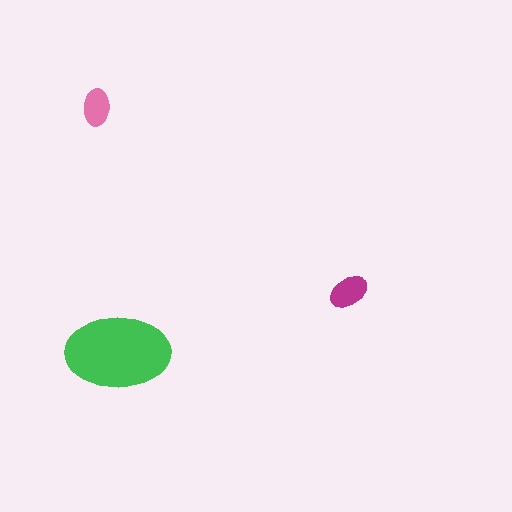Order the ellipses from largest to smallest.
the green one, the magenta one, the pink one.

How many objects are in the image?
There are 3 objects in the image.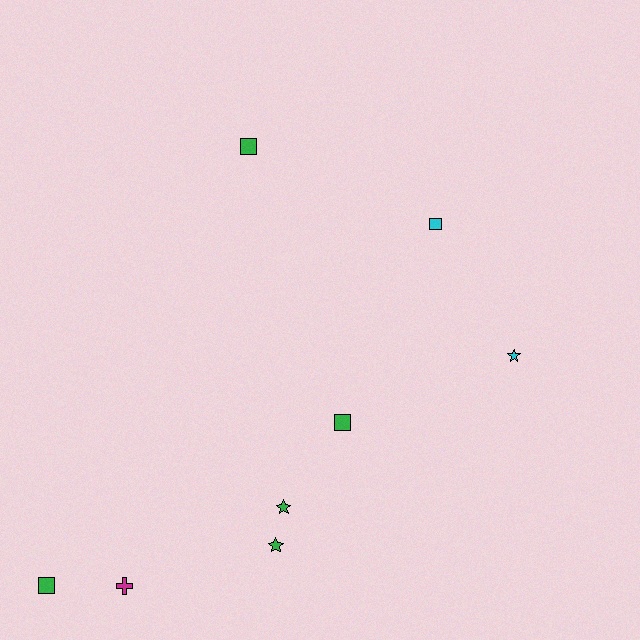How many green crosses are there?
There are no green crosses.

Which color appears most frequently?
Green, with 5 objects.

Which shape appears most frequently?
Square, with 4 objects.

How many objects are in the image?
There are 8 objects.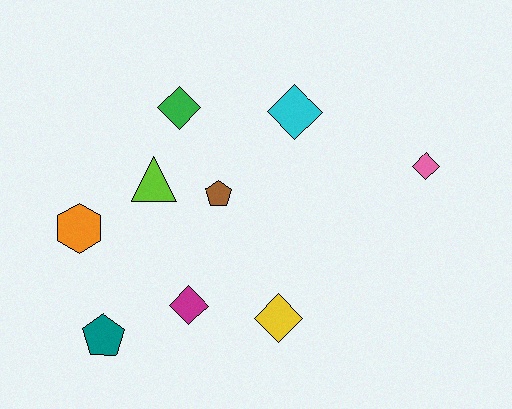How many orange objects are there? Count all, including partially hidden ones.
There is 1 orange object.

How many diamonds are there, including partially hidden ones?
There are 5 diamonds.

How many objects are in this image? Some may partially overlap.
There are 9 objects.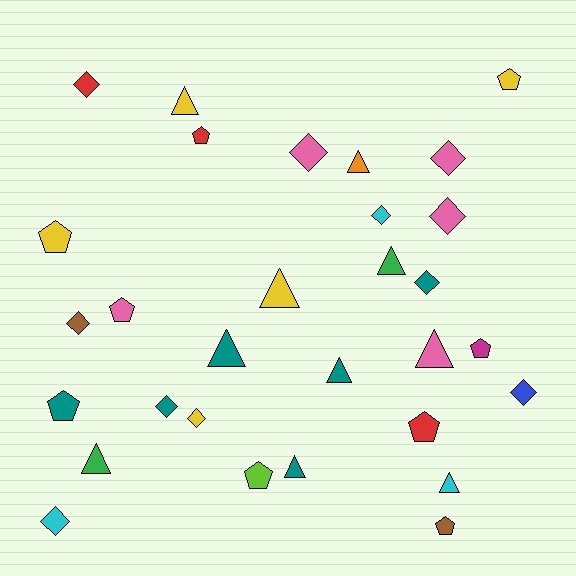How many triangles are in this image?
There are 10 triangles.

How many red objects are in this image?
There are 3 red objects.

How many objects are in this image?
There are 30 objects.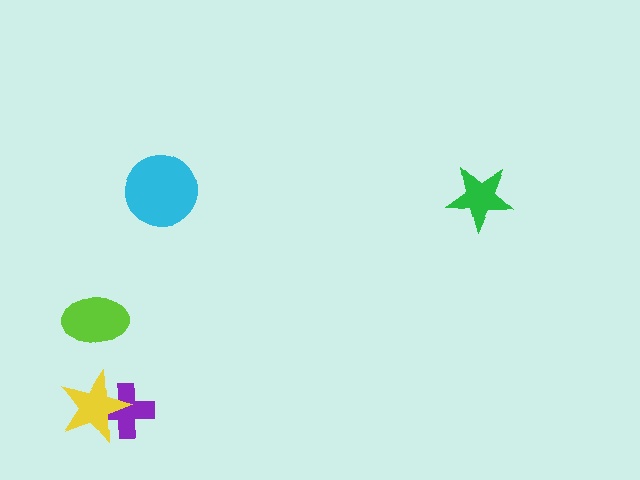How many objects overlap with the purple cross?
1 object overlaps with the purple cross.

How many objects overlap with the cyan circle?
0 objects overlap with the cyan circle.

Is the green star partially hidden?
No, no other shape covers it.